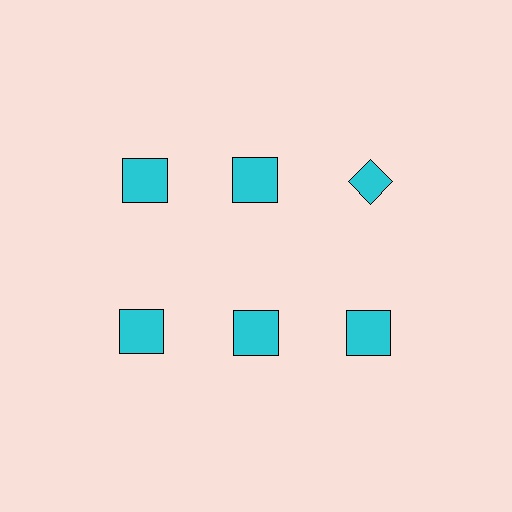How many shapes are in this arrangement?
There are 6 shapes arranged in a grid pattern.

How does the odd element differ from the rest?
It has a different shape: diamond instead of square.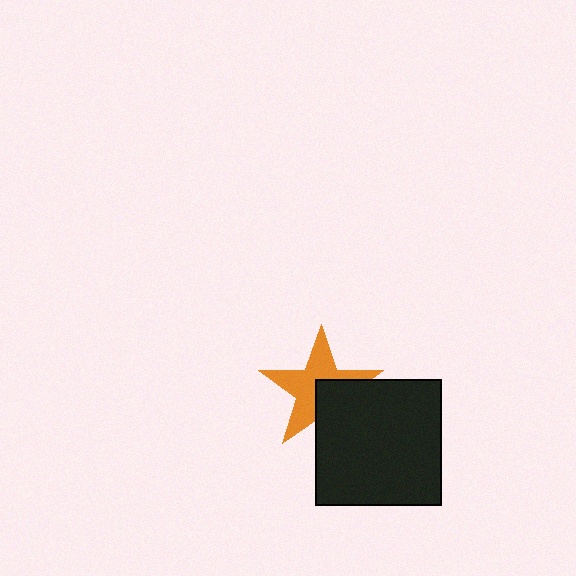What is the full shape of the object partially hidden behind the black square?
The partially hidden object is an orange star.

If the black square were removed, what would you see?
You would see the complete orange star.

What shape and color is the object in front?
The object in front is a black square.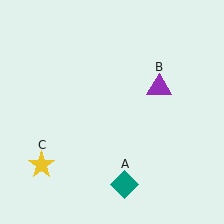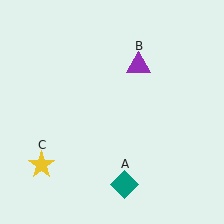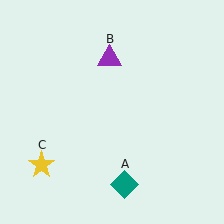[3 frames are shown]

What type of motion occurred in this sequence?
The purple triangle (object B) rotated counterclockwise around the center of the scene.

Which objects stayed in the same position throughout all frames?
Teal diamond (object A) and yellow star (object C) remained stationary.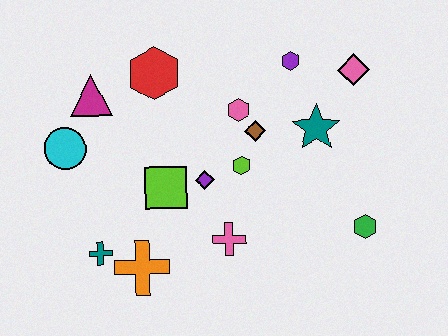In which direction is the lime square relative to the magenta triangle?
The lime square is below the magenta triangle.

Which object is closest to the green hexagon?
The teal star is closest to the green hexagon.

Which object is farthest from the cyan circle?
The green hexagon is farthest from the cyan circle.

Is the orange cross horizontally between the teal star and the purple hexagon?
No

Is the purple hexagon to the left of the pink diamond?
Yes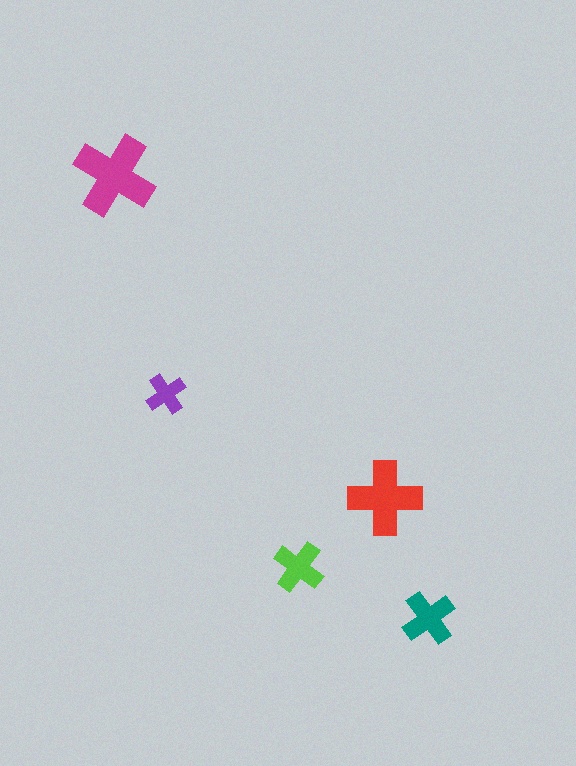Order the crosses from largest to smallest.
the magenta one, the red one, the teal one, the lime one, the purple one.